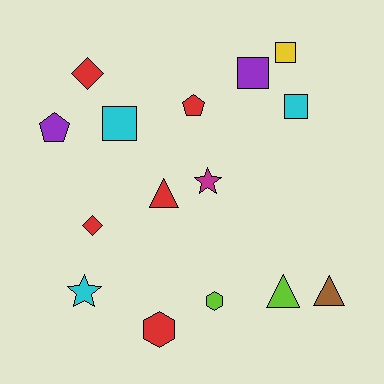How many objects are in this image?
There are 15 objects.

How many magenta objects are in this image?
There is 1 magenta object.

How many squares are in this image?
There are 4 squares.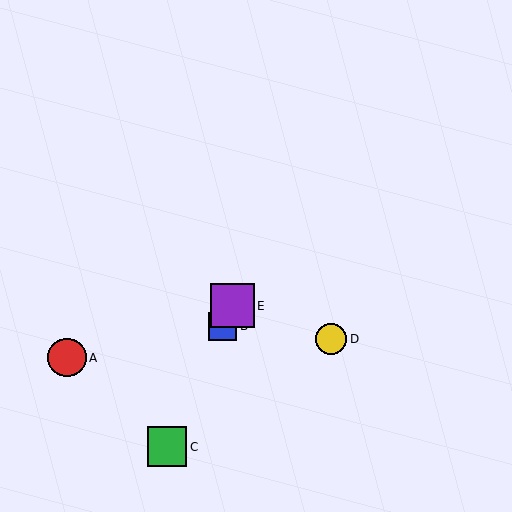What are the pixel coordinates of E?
Object E is at (232, 306).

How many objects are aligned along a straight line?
3 objects (B, C, E) are aligned along a straight line.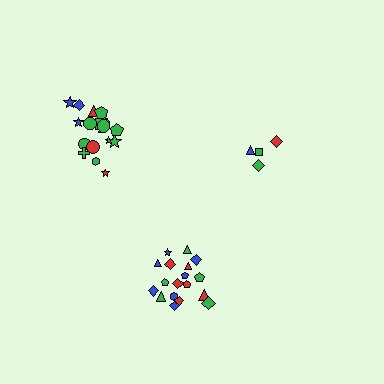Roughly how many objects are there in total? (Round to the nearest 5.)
Roughly 40 objects in total.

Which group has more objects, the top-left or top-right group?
The top-left group.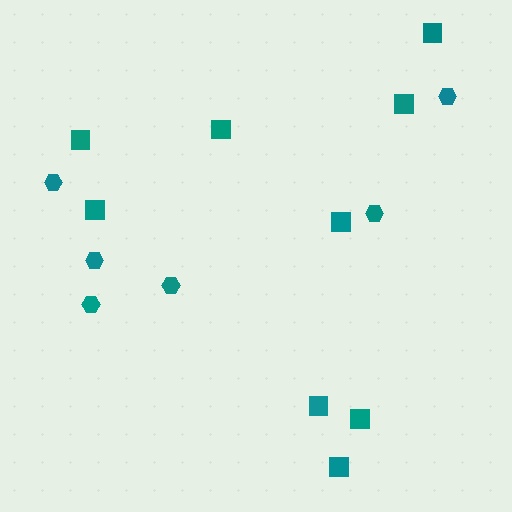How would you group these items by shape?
There are 2 groups: one group of hexagons (6) and one group of squares (9).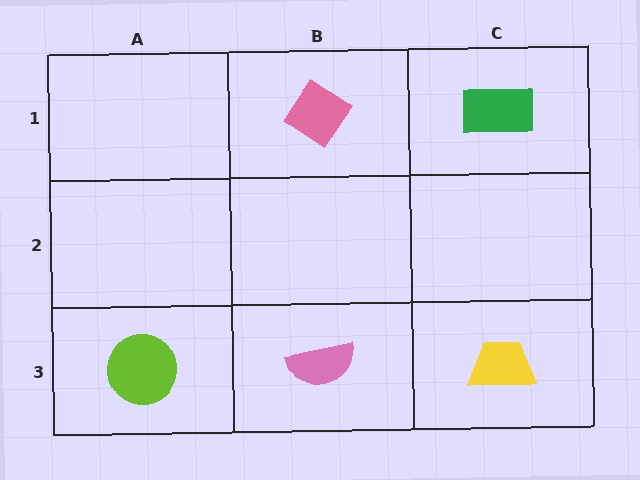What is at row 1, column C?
A green rectangle.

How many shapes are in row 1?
2 shapes.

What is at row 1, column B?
A pink diamond.